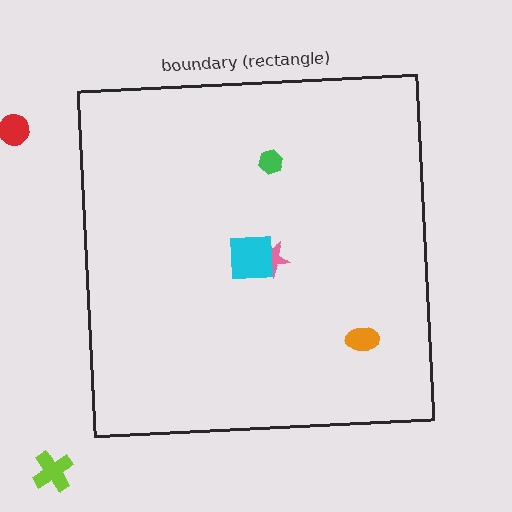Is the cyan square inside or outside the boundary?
Inside.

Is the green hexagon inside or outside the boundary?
Inside.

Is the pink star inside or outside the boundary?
Inside.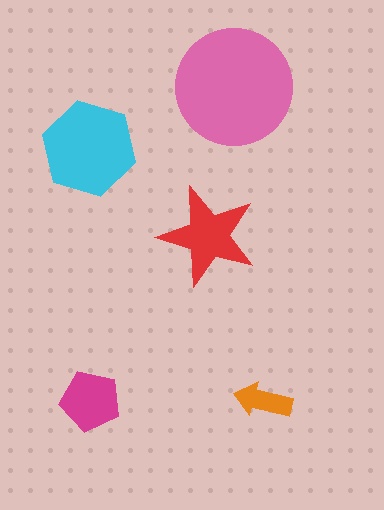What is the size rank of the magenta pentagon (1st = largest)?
4th.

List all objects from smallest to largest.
The orange arrow, the magenta pentagon, the red star, the cyan hexagon, the pink circle.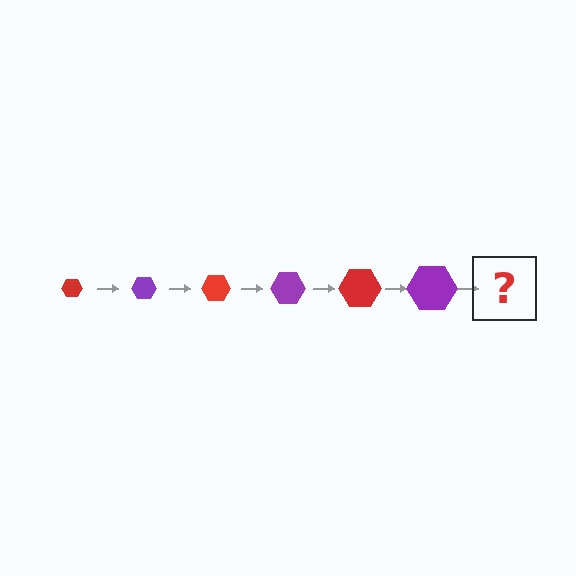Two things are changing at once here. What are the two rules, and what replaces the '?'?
The two rules are that the hexagon grows larger each step and the color cycles through red and purple. The '?' should be a red hexagon, larger than the previous one.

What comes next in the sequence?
The next element should be a red hexagon, larger than the previous one.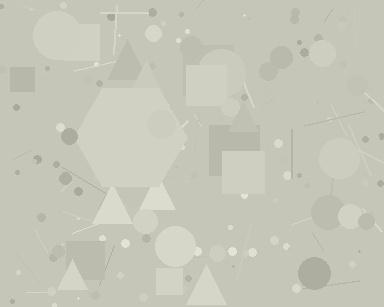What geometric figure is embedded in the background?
A hexagon is embedded in the background.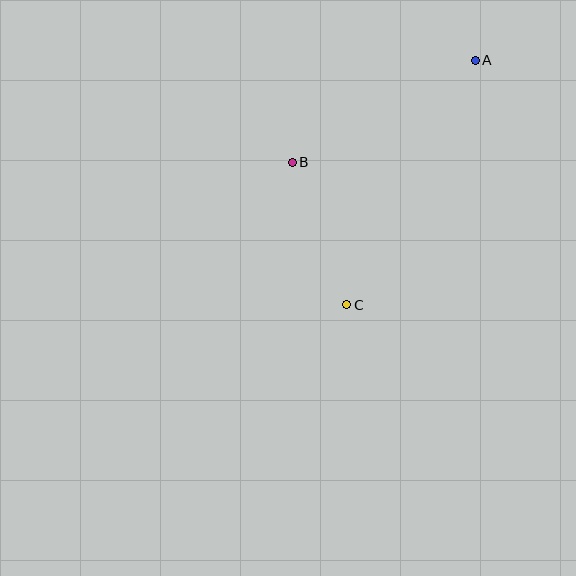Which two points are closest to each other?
Points B and C are closest to each other.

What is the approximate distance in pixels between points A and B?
The distance between A and B is approximately 210 pixels.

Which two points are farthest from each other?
Points A and C are farthest from each other.